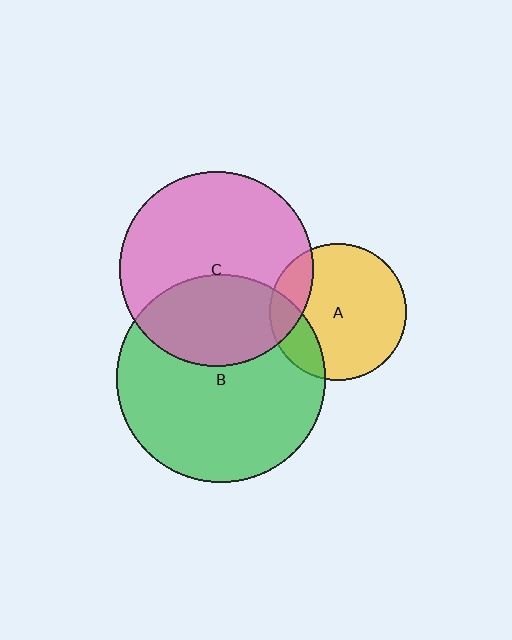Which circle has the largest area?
Circle B (green).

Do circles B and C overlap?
Yes.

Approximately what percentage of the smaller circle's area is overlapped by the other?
Approximately 35%.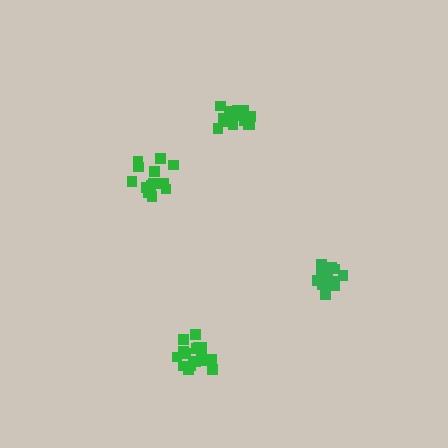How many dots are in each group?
Group 1: 17 dots, Group 2: 18 dots, Group 3: 15 dots, Group 4: 17 dots (67 total).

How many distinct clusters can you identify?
There are 4 distinct clusters.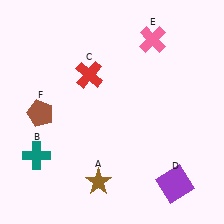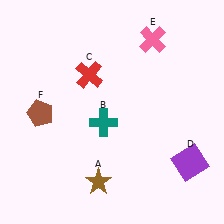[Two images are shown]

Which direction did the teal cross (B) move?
The teal cross (B) moved right.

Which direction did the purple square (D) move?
The purple square (D) moved up.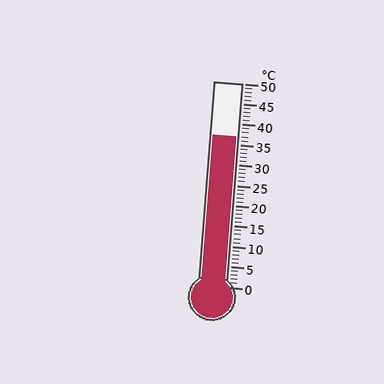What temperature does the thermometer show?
The thermometer shows approximately 37°C.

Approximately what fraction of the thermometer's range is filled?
The thermometer is filled to approximately 75% of its range.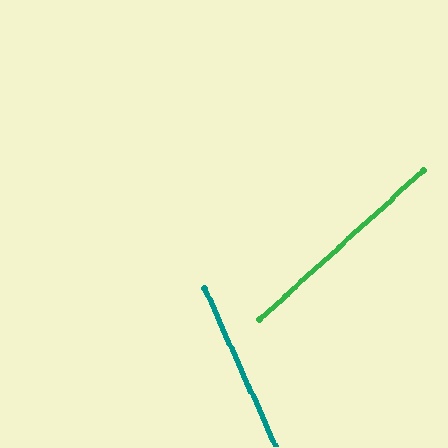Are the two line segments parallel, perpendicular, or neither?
Neither parallel nor perpendicular — they differ by about 72°.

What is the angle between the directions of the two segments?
Approximately 72 degrees.